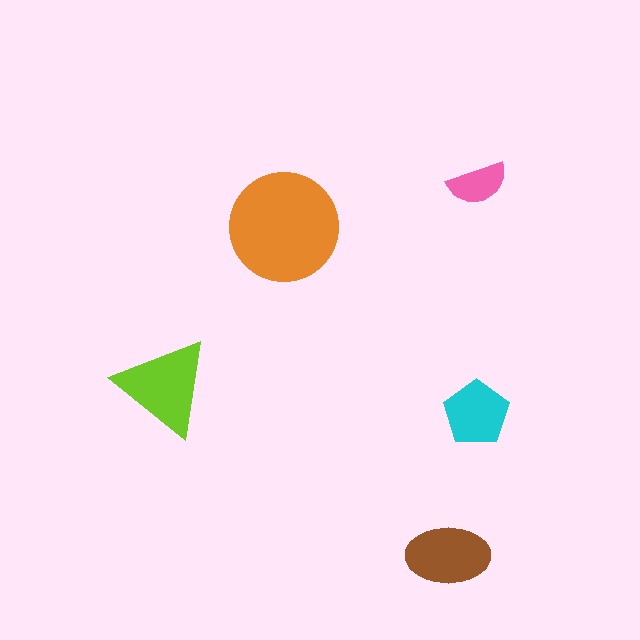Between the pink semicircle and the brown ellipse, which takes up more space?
The brown ellipse.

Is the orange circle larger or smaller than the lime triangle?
Larger.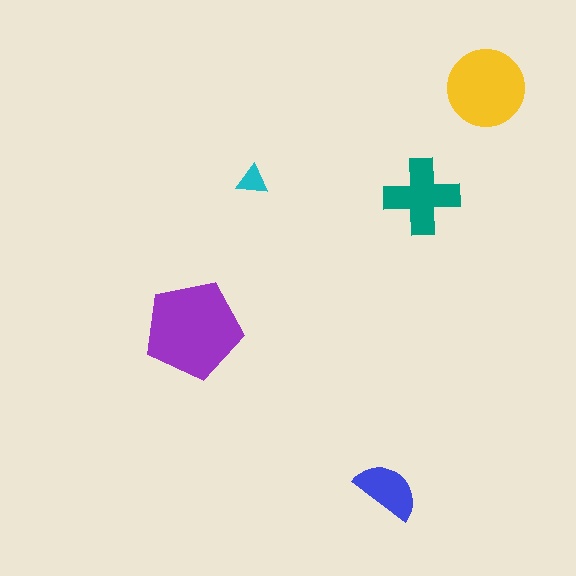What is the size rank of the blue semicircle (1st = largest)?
4th.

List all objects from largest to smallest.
The purple pentagon, the yellow circle, the teal cross, the blue semicircle, the cyan triangle.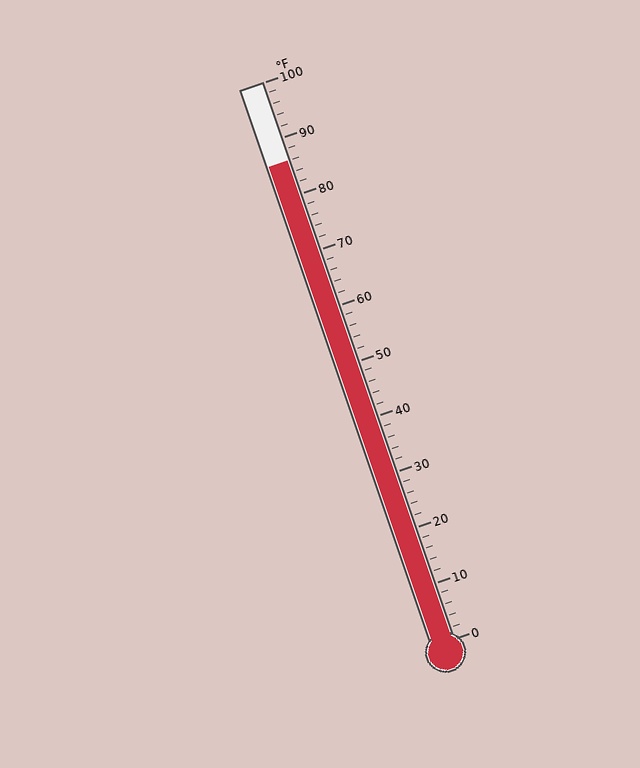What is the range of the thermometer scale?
The thermometer scale ranges from 0°F to 100°F.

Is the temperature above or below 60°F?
The temperature is above 60°F.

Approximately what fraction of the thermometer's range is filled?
The thermometer is filled to approximately 85% of its range.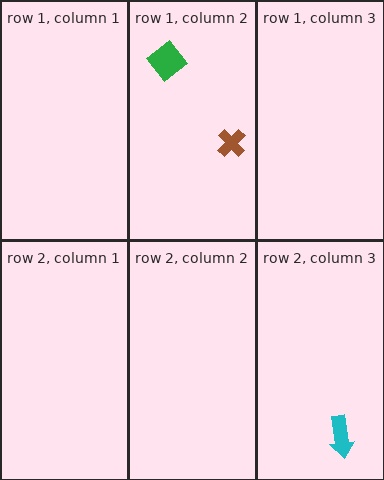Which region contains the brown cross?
The row 1, column 2 region.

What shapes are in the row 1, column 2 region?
The brown cross, the green diamond.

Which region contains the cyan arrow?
The row 2, column 3 region.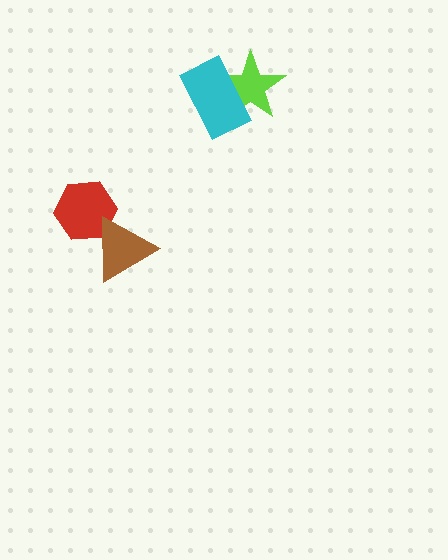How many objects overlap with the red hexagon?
1 object overlaps with the red hexagon.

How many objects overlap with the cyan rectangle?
1 object overlaps with the cyan rectangle.